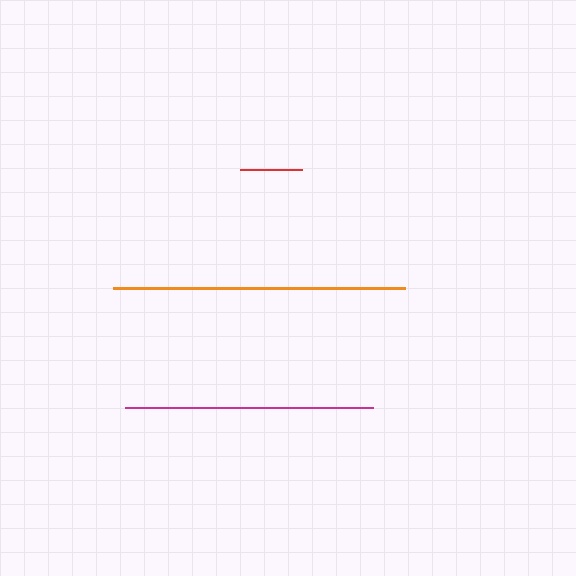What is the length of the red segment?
The red segment is approximately 63 pixels long.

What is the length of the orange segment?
The orange segment is approximately 292 pixels long.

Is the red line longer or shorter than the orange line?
The orange line is longer than the red line.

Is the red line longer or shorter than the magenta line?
The magenta line is longer than the red line.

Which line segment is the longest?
The orange line is the longest at approximately 292 pixels.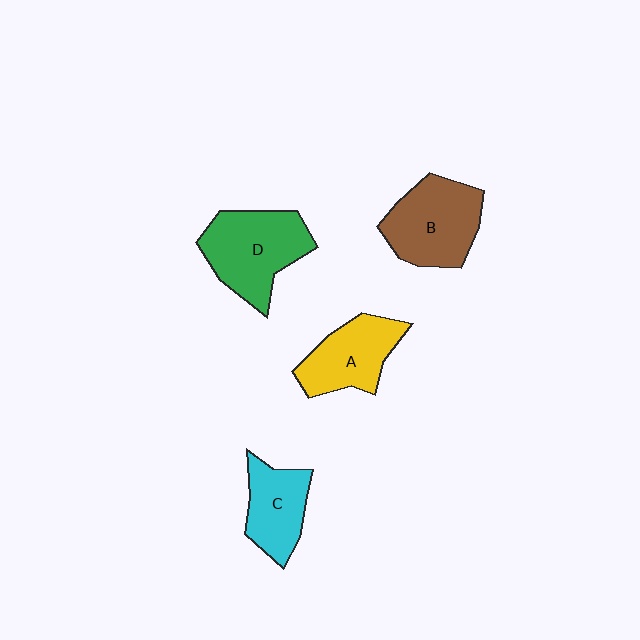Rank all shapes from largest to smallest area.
From largest to smallest: D (green), B (brown), A (yellow), C (cyan).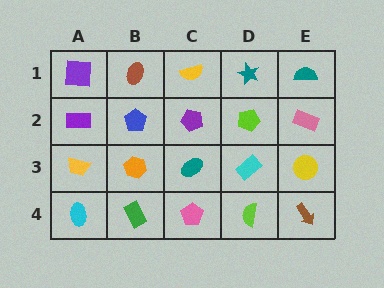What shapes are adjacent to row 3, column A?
A purple rectangle (row 2, column A), a cyan ellipse (row 4, column A), an orange hexagon (row 3, column B).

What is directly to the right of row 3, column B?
A teal ellipse.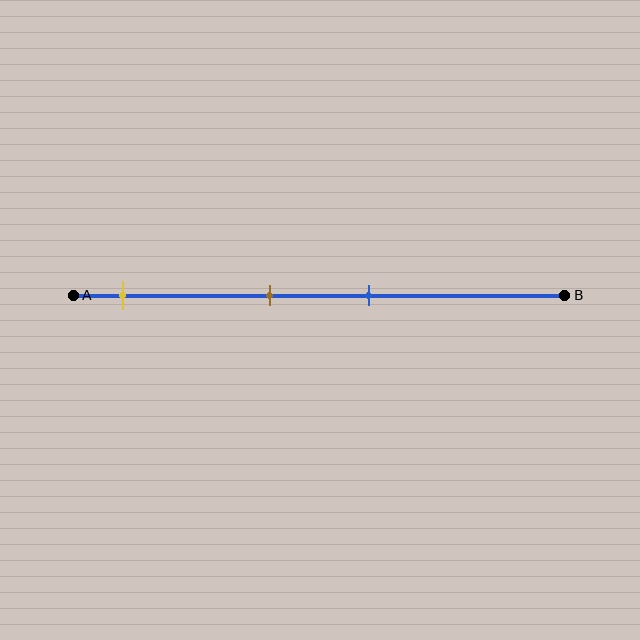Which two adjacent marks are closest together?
The brown and blue marks are the closest adjacent pair.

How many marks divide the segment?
There are 3 marks dividing the segment.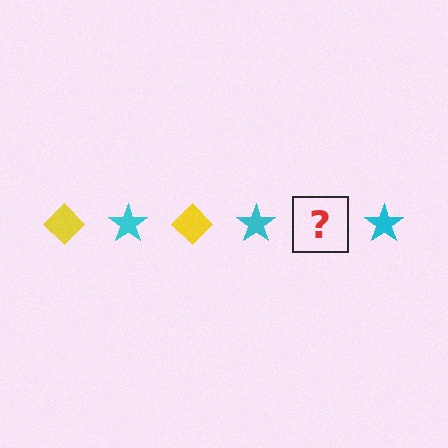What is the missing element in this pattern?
The missing element is a yellow diamond.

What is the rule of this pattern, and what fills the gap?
The rule is that the pattern alternates between yellow diamond and cyan star. The gap should be filled with a yellow diamond.